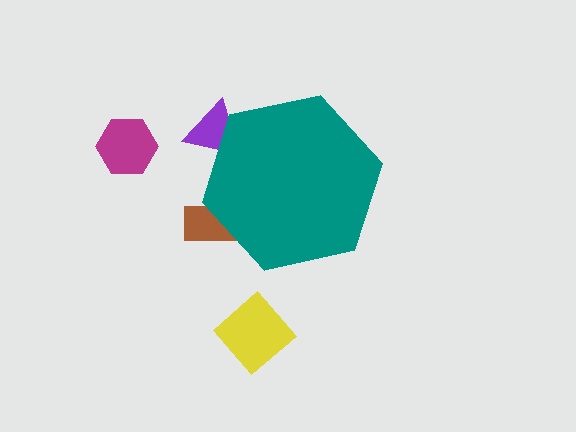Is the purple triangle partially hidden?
Yes, the purple triangle is partially hidden behind the teal hexagon.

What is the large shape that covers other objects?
A teal hexagon.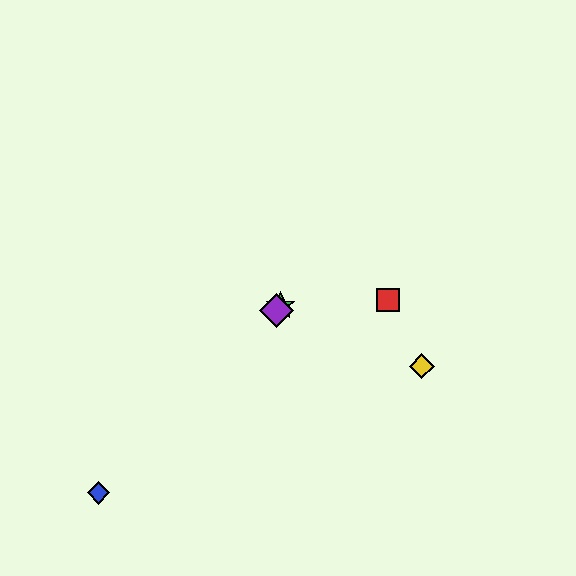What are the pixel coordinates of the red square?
The red square is at (388, 300).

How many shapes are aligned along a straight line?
3 shapes (the blue diamond, the green star, the purple diamond) are aligned along a straight line.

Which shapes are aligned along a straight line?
The blue diamond, the green star, the purple diamond are aligned along a straight line.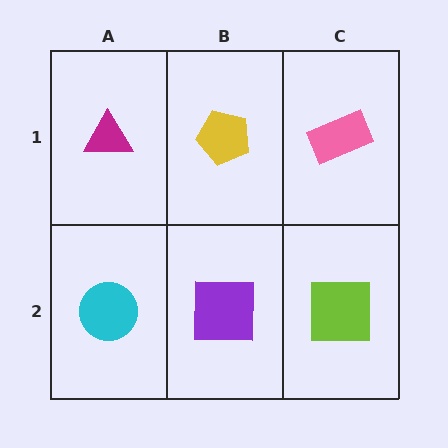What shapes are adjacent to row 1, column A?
A cyan circle (row 2, column A), a yellow pentagon (row 1, column B).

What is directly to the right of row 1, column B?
A pink rectangle.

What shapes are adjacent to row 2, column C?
A pink rectangle (row 1, column C), a purple square (row 2, column B).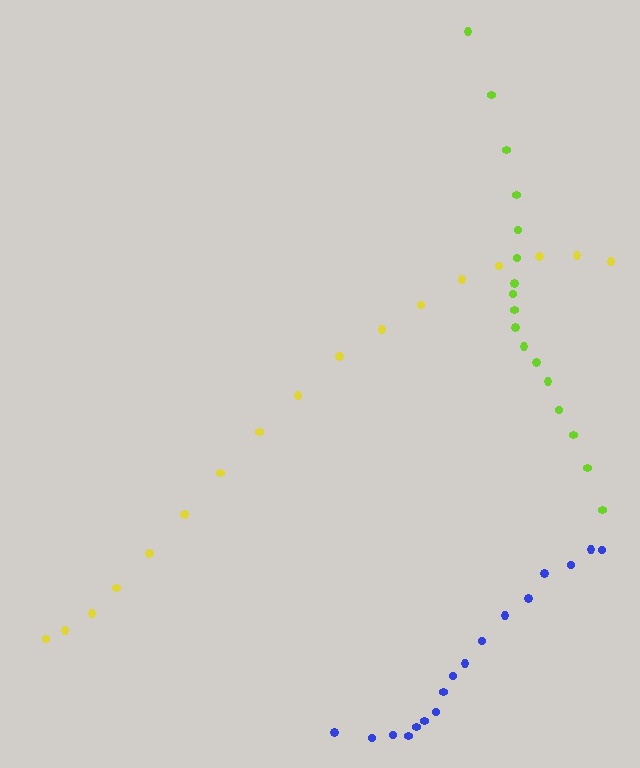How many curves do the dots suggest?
There are 3 distinct paths.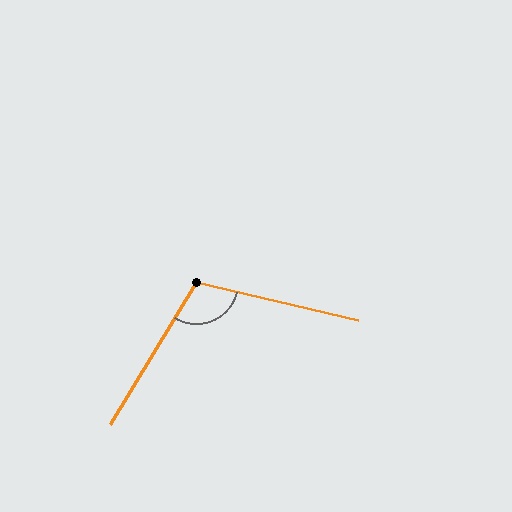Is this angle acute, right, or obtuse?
It is obtuse.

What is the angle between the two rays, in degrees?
Approximately 108 degrees.